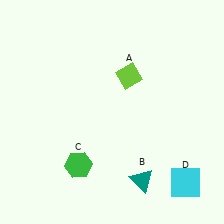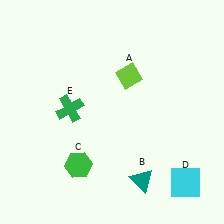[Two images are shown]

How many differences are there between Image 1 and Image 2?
There is 1 difference between the two images.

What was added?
A green cross (E) was added in Image 2.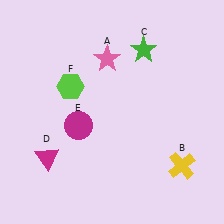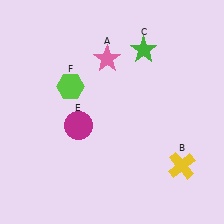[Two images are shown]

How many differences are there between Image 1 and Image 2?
There is 1 difference between the two images.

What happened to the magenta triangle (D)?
The magenta triangle (D) was removed in Image 2. It was in the bottom-left area of Image 1.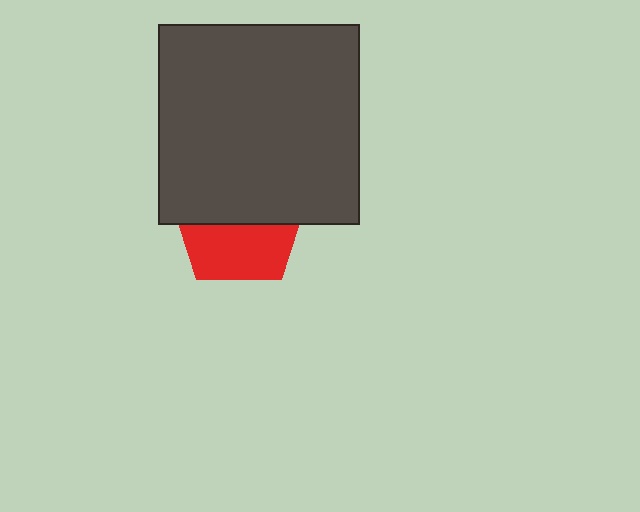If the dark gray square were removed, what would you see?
You would see the complete red pentagon.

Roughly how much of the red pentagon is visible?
A small part of it is visible (roughly 44%).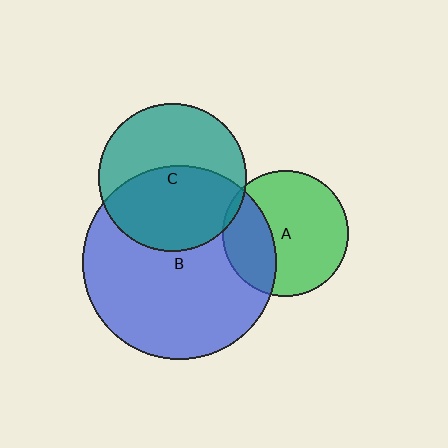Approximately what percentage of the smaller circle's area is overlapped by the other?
Approximately 50%.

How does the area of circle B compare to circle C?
Approximately 1.7 times.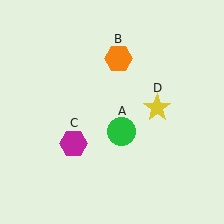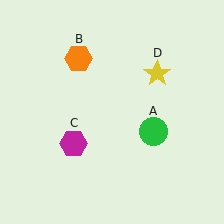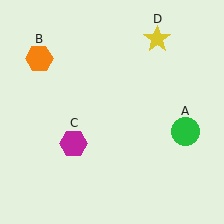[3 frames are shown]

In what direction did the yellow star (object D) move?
The yellow star (object D) moved up.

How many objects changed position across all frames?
3 objects changed position: green circle (object A), orange hexagon (object B), yellow star (object D).